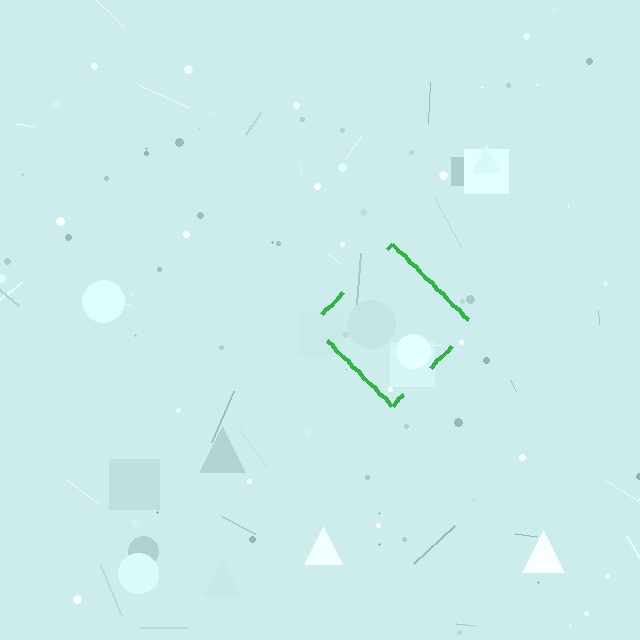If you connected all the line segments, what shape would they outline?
They would outline a diamond.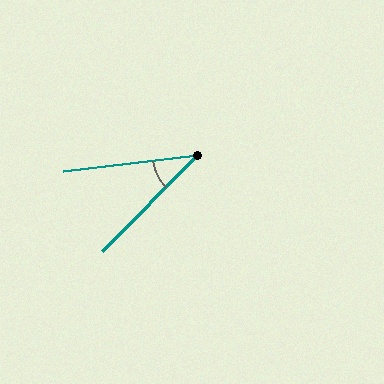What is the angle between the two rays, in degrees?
Approximately 39 degrees.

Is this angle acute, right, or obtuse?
It is acute.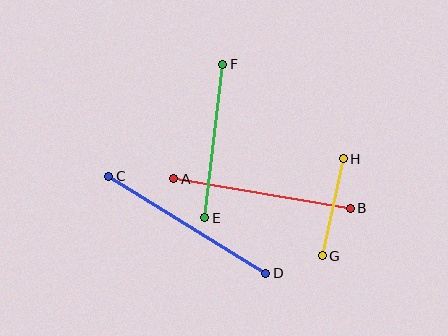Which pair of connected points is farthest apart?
Points C and D are farthest apart.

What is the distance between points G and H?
The distance is approximately 99 pixels.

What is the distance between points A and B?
The distance is approximately 179 pixels.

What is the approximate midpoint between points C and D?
The midpoint is at approximately (187, 225) pixels.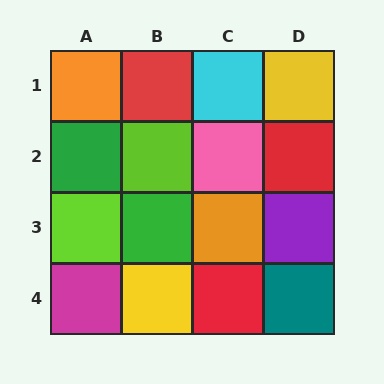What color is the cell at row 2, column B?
Lime.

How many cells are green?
2 cells are green.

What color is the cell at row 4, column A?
Magenta.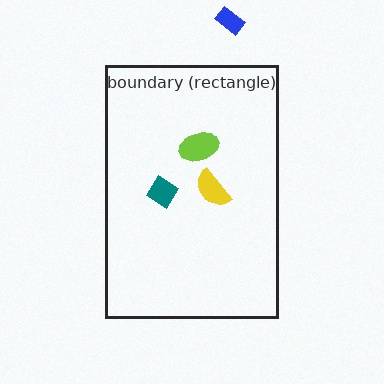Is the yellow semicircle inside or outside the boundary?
Inside.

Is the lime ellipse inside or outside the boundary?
Inside.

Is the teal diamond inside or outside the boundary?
Inside.